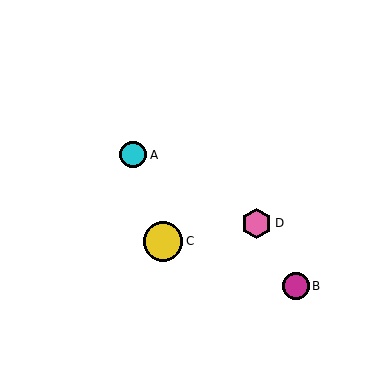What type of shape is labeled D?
Shape D is a pink hexagon.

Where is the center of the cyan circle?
The center of the cyan circle is at (133, 155).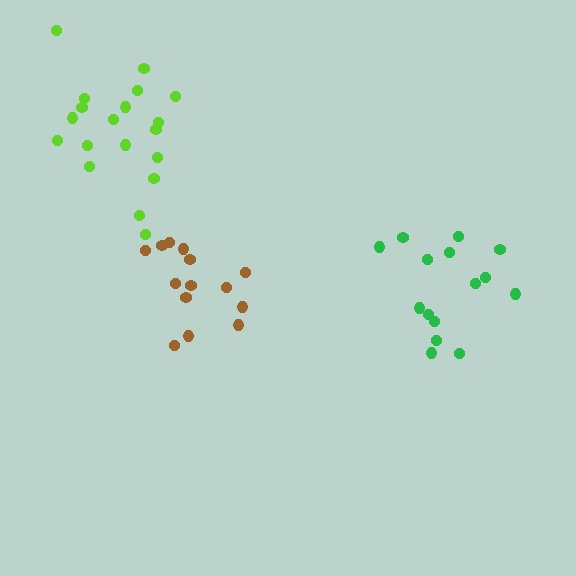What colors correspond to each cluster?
The clusters are colored: brown, green, lime.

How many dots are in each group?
Group 1: 14 dots, Group 2: 15 dots, Group 3: 19 dots (48 total).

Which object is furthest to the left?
The lime cluster is leftmost.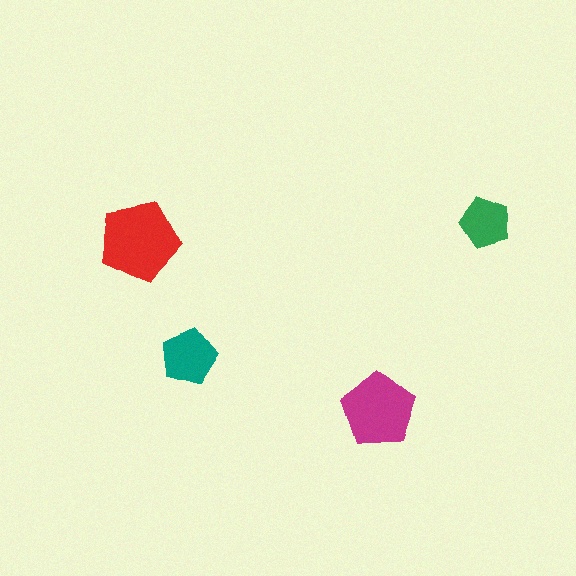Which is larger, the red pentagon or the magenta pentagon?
The red one.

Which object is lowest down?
The magenta pentagon is bottommost.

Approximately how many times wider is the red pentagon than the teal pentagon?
About 1.5 times wider.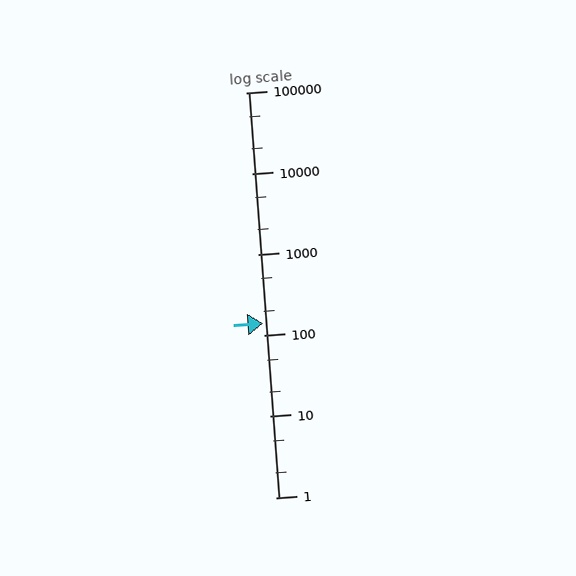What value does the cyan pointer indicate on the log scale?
The pointer indicates approximately 140.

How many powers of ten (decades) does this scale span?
The scale spans 5 decades, from 1 to 100000.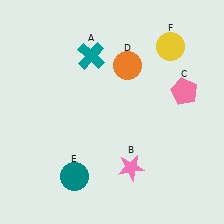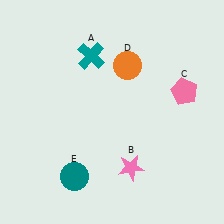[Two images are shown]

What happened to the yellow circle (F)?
The yellow circle (F) was removed in Image 2. It was in the top-right area of Image 1.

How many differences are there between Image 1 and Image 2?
There is 1 difference between the two images.